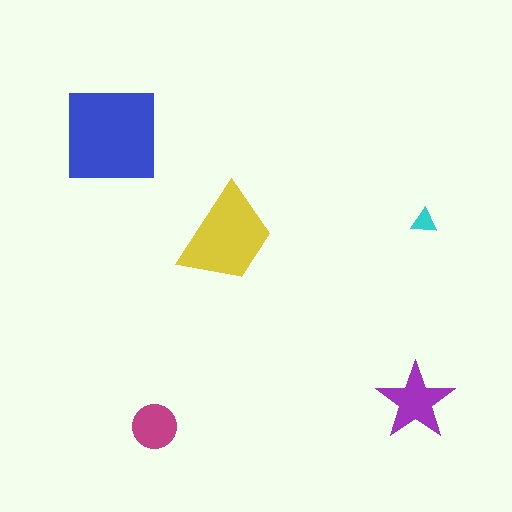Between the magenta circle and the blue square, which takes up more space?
The blue square.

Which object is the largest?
The blue square.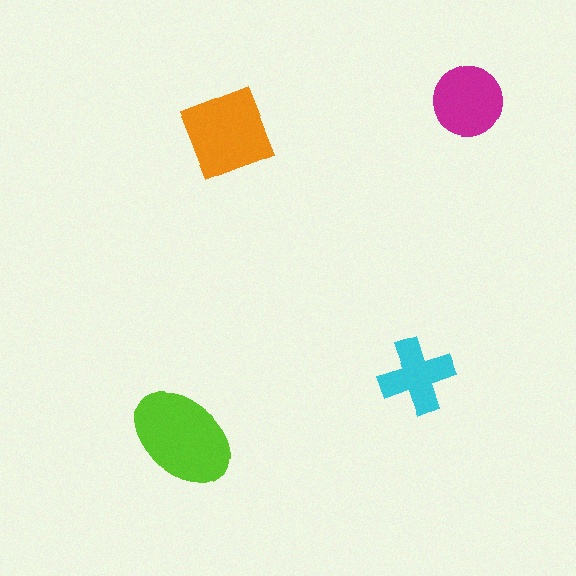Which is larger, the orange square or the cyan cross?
The orange square.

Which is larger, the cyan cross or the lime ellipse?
The lime ellipse.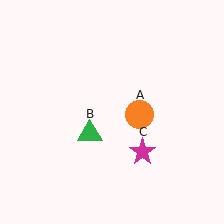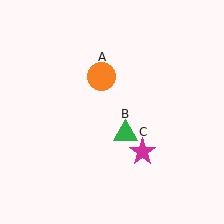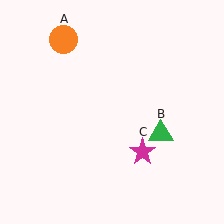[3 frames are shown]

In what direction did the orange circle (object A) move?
The orange circle (object A) moved up and to the left.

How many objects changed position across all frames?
2 objects changed position: orange circle (object A), green triangle (object B).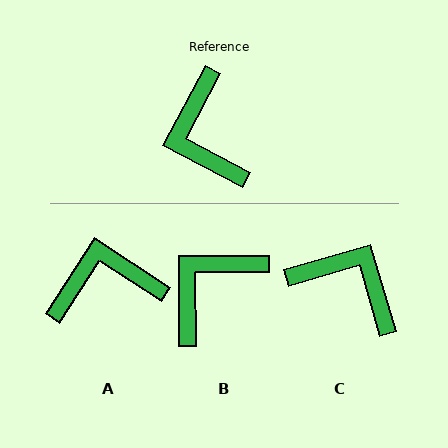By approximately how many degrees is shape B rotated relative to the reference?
Approximately 62 degrees clockwise.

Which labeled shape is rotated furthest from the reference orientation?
C, about 136 degrees away.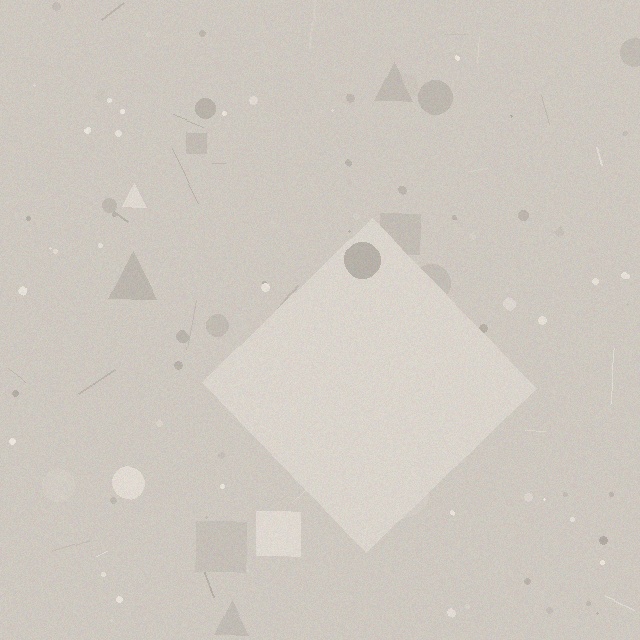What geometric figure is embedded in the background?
A diamond is embedded in the background.